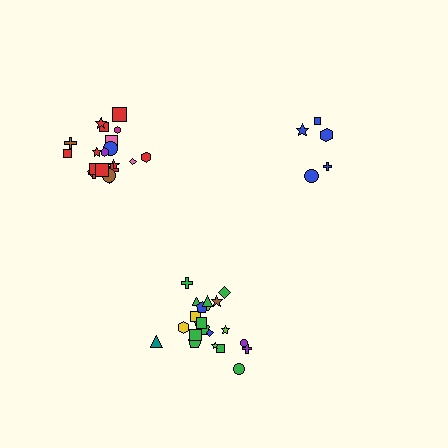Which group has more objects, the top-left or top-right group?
The top-left group.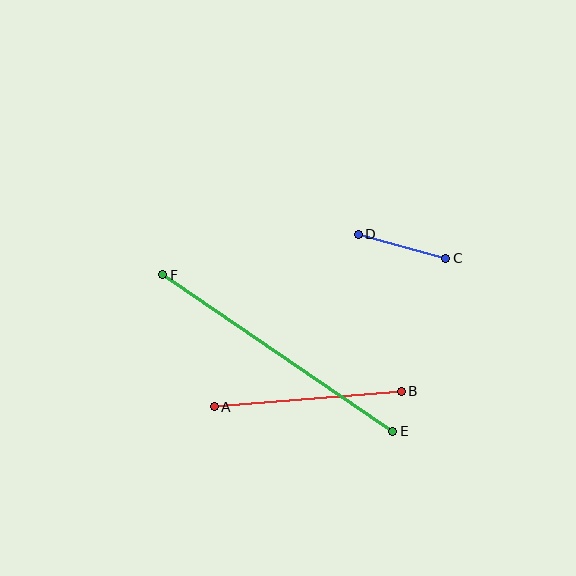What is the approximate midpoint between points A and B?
The midpoint is at approximately (308, 399) pixels.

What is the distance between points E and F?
The distance is approximately 278 pixels.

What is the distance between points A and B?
The distance is approximately 188 pixels.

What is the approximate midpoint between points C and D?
The midpoint is at approximately (402, 246) pixels.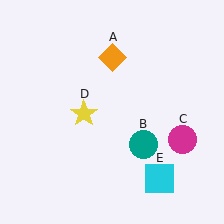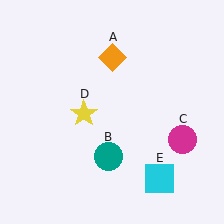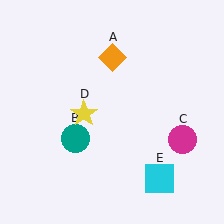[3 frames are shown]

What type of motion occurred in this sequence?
The teal circle (object B) rotated clockwise around the center of the scene.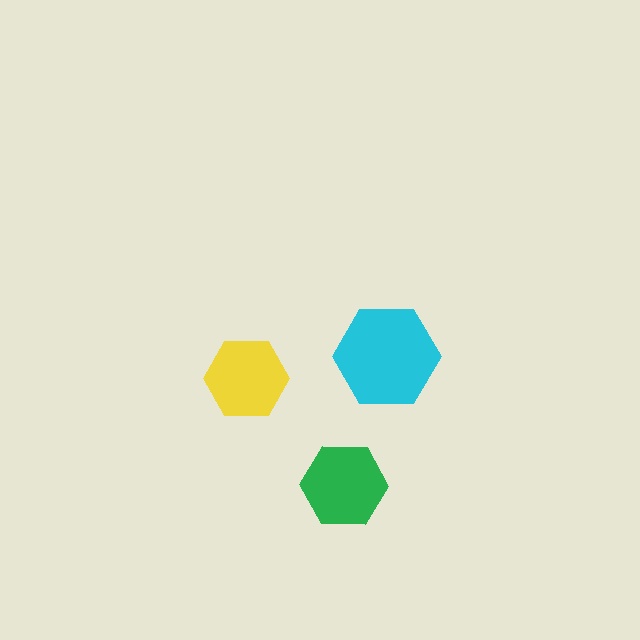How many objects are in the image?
There are 3 objects in the image.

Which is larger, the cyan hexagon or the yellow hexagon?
The cyan one.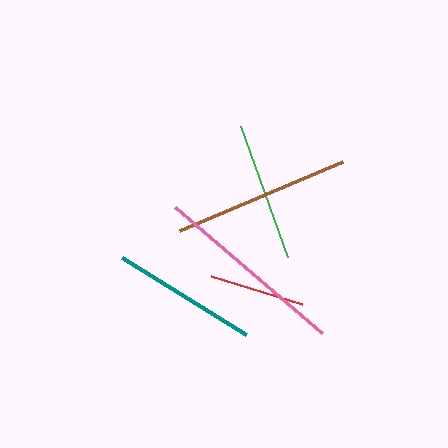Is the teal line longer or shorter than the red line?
The teal line is longer than the red line.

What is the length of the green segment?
The green segment is approximately 138 pixels long.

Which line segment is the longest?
The pink line is the longest at approximately 194 pixels.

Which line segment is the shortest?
The red line is the shortest at approximately 95 pixels.